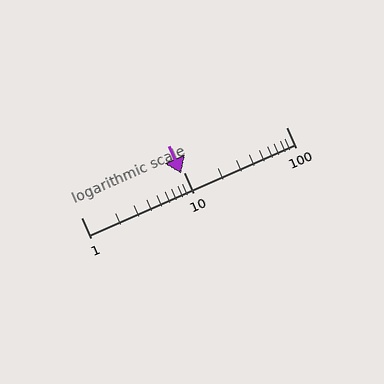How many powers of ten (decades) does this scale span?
The scale spans 2 decades, from 1 to 100.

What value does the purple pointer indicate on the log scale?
The pointer indicates approximately 9.5.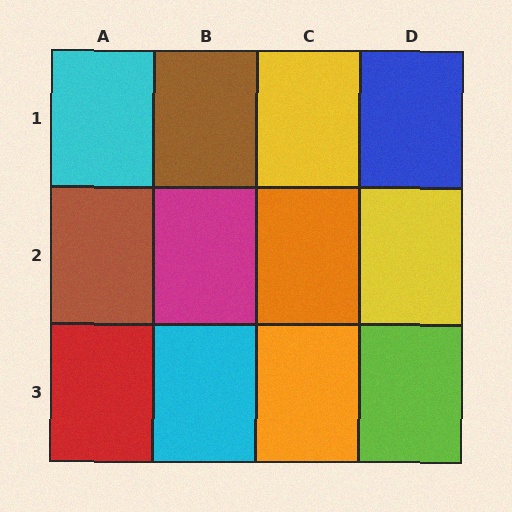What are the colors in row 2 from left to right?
Brown, magenta, orange, yellow.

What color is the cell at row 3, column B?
Cyan.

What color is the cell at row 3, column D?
Lime.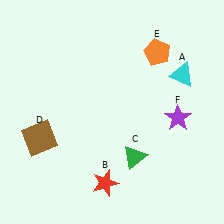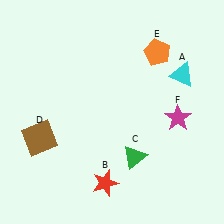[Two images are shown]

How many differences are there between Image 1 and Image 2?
There is 1 difference between the two images.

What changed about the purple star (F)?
In Image 1, F is purple. In Image 2, it changed to magenta.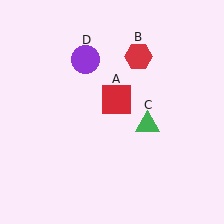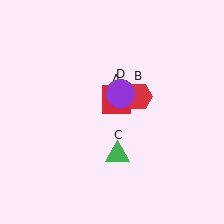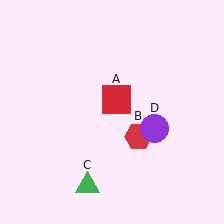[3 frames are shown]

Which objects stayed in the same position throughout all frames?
Red square (object A) remained stationary.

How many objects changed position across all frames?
3 objects changed position: red hexagon (object B), green triangle (object C), purple circle (object D).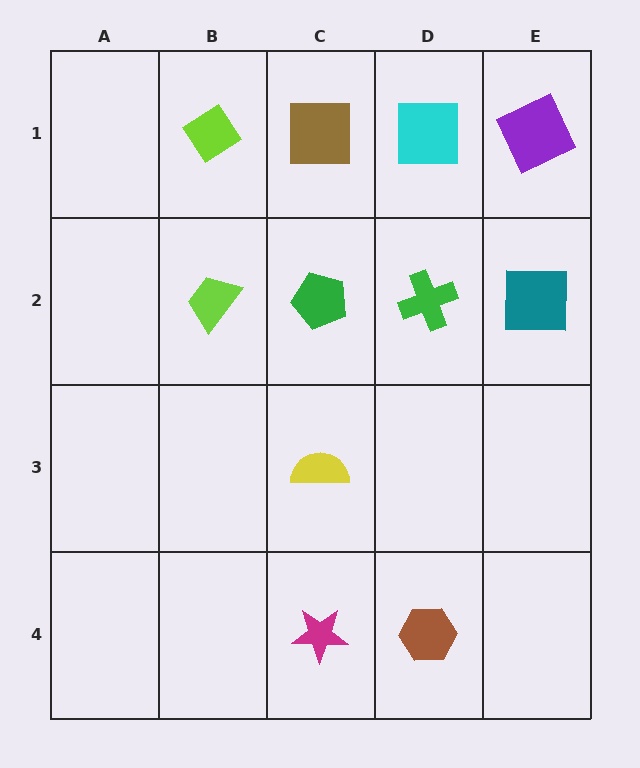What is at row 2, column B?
A lime trapezoid.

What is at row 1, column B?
A lime diamond.